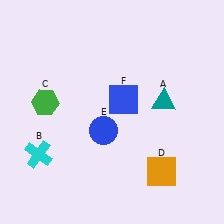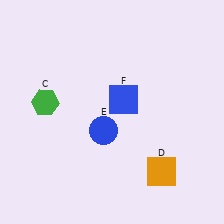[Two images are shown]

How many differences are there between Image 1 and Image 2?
There are 2 differences between the two images.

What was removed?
The teal triangle (A), the cyan cross (B) were removed in Image 2.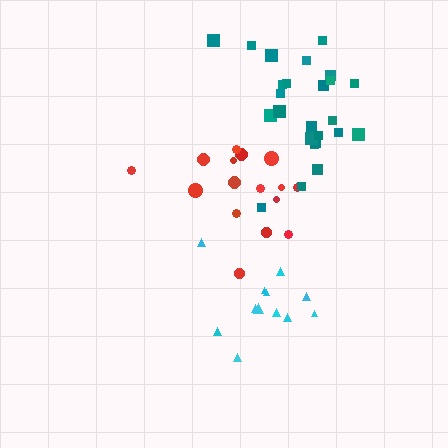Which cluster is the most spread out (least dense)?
Red.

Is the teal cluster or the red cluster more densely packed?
Teal.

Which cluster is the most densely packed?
Cyan.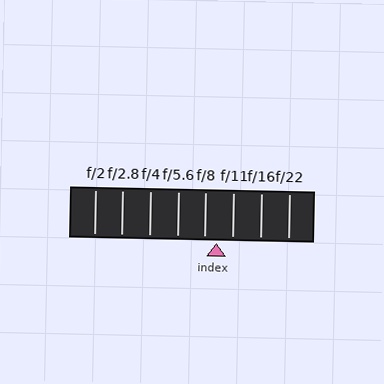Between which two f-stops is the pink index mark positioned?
The index mark is between f/8 and f/11.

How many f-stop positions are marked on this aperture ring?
There are 8 f-stop positions marked.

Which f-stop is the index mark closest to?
The index mark is closest to f/8.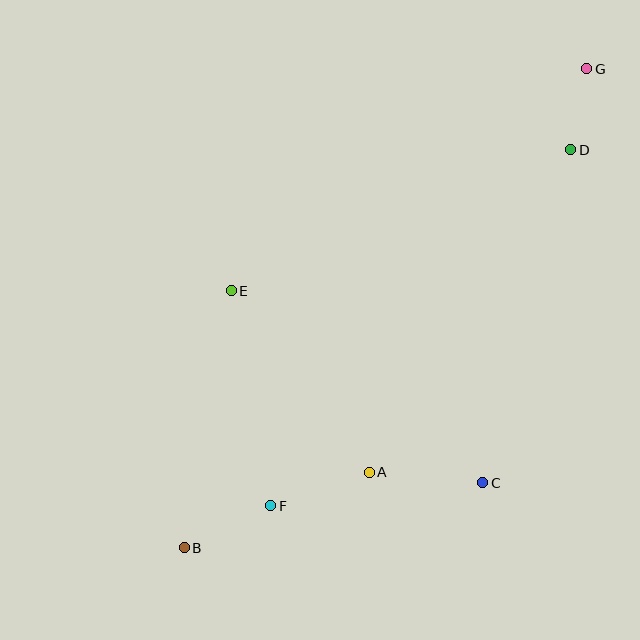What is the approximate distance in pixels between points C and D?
The distance between C and D is approximately 344 pixels.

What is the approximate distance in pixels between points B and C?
The distance between B and C is approximately 306 pixels.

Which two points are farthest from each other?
Points B and G are farthest from each other.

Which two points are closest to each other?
Points D and G are closest to each other.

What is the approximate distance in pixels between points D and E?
The distance between D and E is approximately 368 pixels.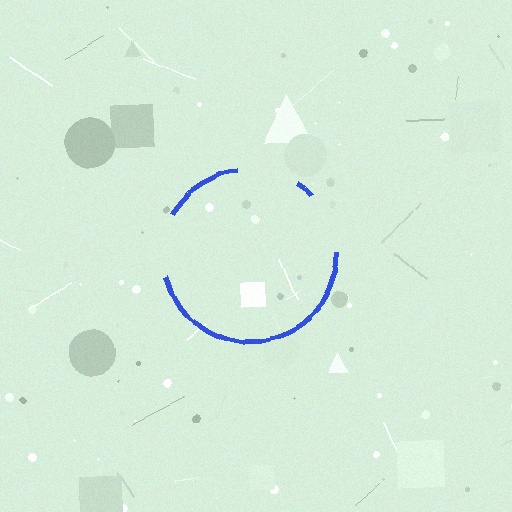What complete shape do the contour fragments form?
The contour fragments form a circle.